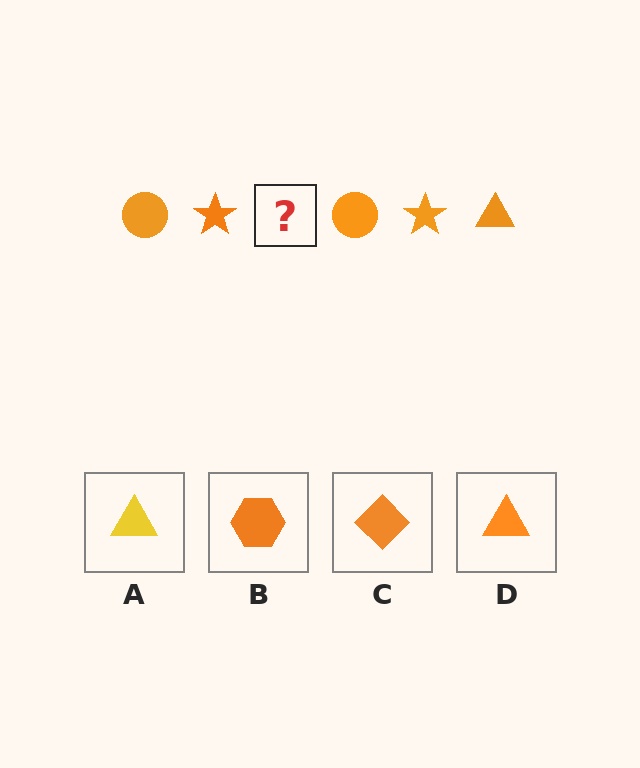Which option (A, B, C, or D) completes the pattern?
D.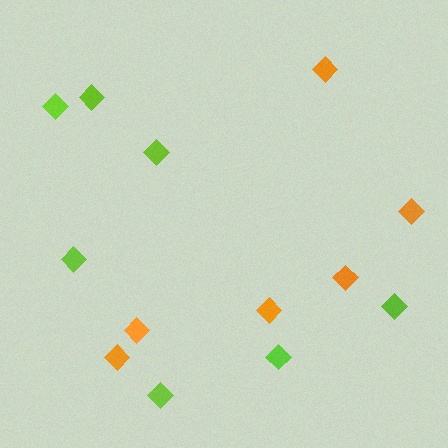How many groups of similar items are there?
There are 2 groups: one group of orange diamonds (6) and one group of lime diamonds (7).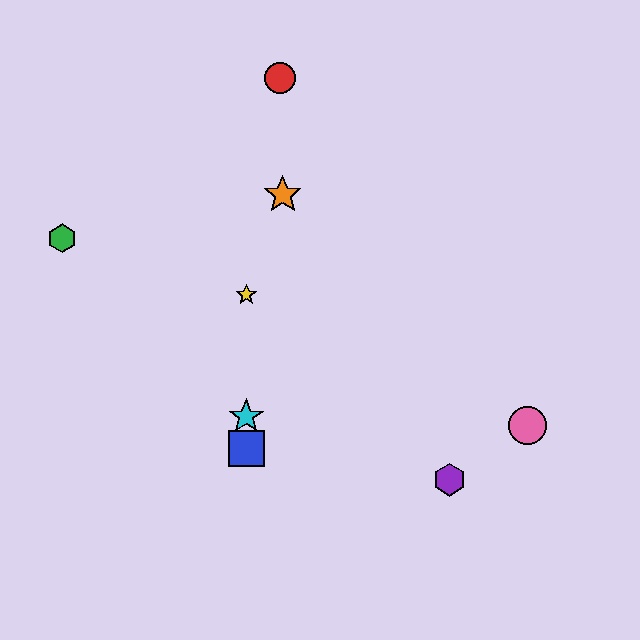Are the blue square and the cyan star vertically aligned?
Yes, both are at x≈246.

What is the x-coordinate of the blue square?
The blue square is at x≈246.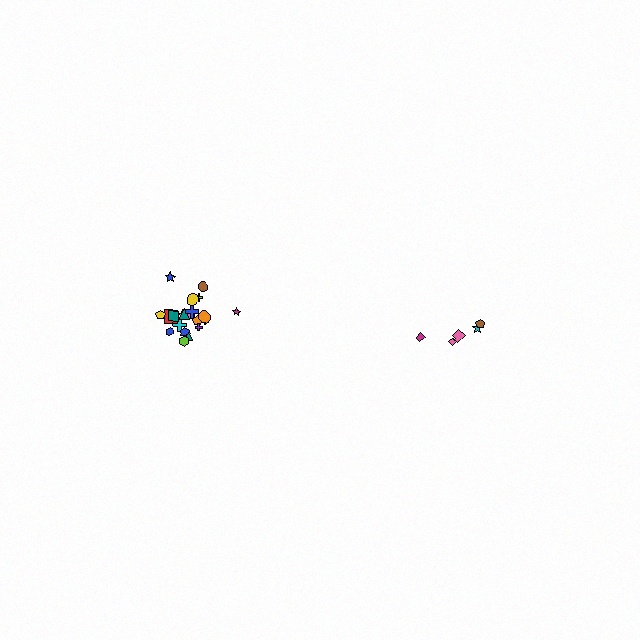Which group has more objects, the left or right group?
The left group.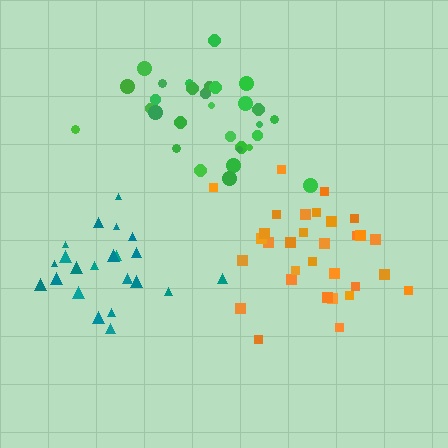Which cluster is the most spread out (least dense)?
Orange.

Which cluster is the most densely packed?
Green.